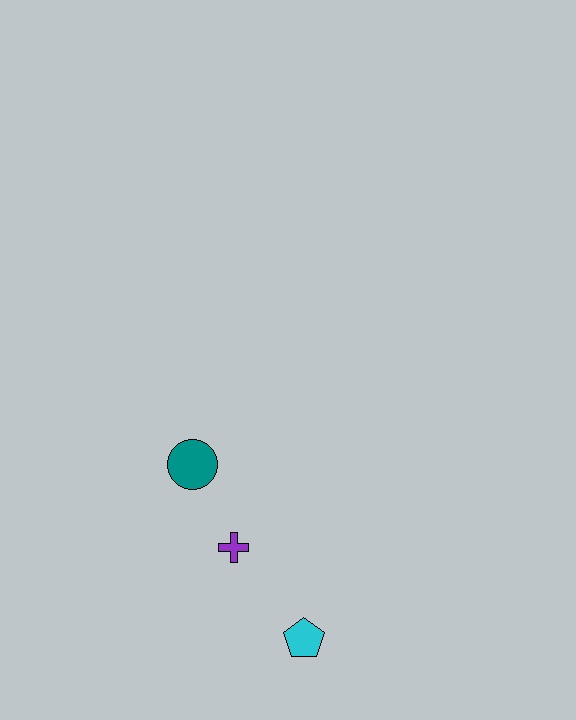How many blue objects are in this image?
There are no blue objects.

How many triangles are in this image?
There are no triangles.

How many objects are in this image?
There are 3 objects.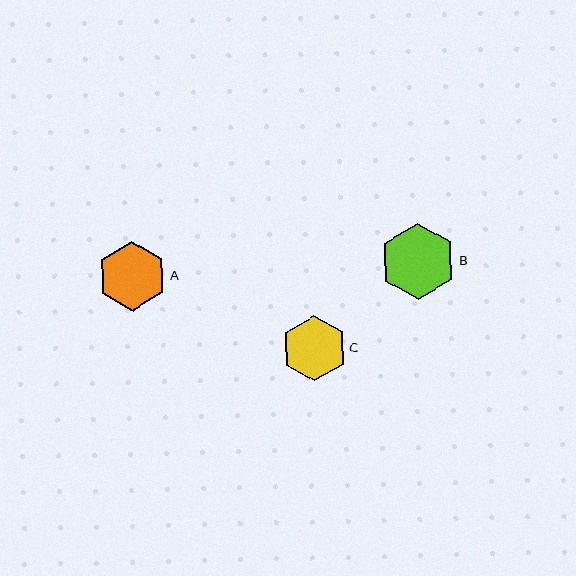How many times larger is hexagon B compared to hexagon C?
Hexagon B is approximately 1.2 times the size of hexagon C.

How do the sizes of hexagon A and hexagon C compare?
Hexagon A and hexagon C are approximately the same size.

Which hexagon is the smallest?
Hexagon C is the smallest with a size of approximately 66 pixels.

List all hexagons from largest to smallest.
From largest to smallest: B, A, C.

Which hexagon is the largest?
Hexagon B is the largest with a size of approximately 76 pixels.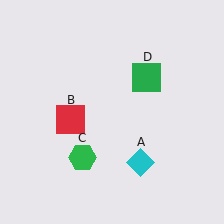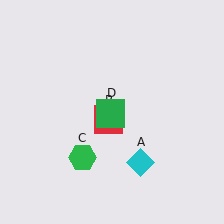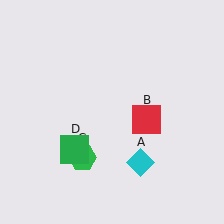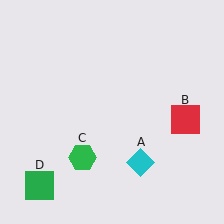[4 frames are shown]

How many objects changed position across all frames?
2 objects changed position: red square (object B), green square (object D).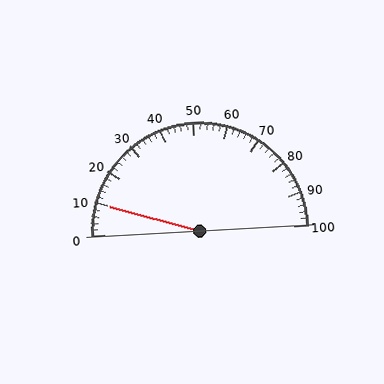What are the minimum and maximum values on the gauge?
The gauge ranges from 0 to 100.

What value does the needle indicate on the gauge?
The needle indicates approximately 10.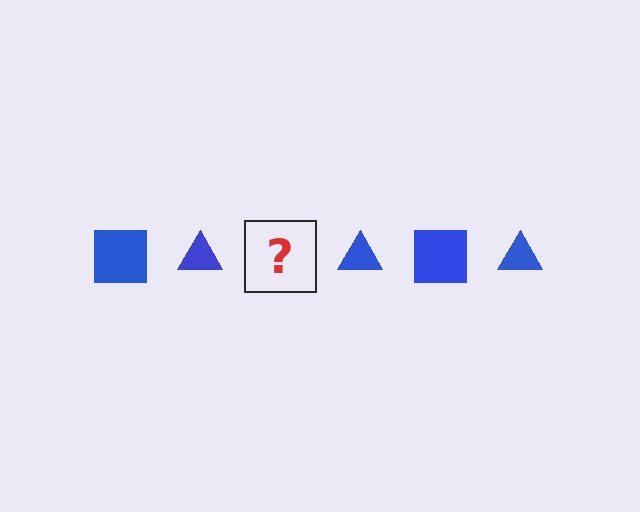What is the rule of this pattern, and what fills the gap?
The rule is that the pattern cycles through square, triangle shapes in blue. The gap should be filled with a blue square.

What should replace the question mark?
The question mark should be replaced with a blue square.